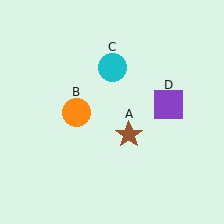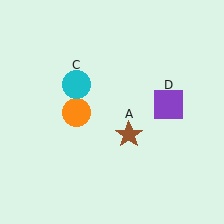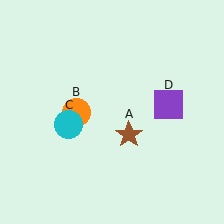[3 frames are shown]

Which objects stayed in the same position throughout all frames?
Brown star (object A) and orange circle (object B) and purple square (object D) remained stationary.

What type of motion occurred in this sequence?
The cyan circle (object C) rotated counterclockwise around the center of the scene.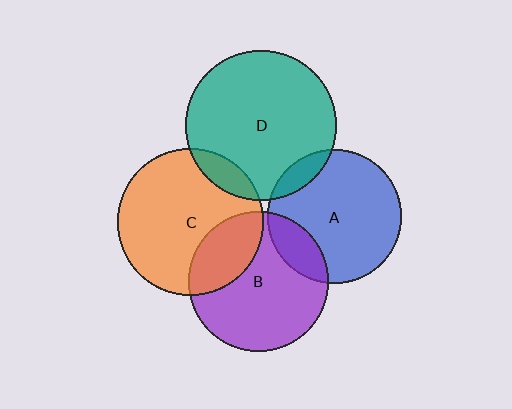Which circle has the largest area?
Circle D (teal).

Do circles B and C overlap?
Yes.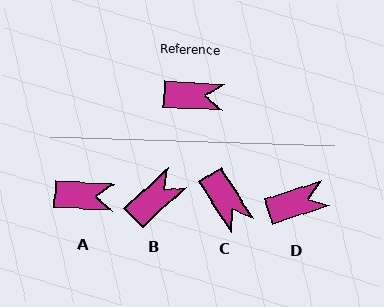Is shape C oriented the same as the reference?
No, it is off by about 54 degrees.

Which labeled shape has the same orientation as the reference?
A.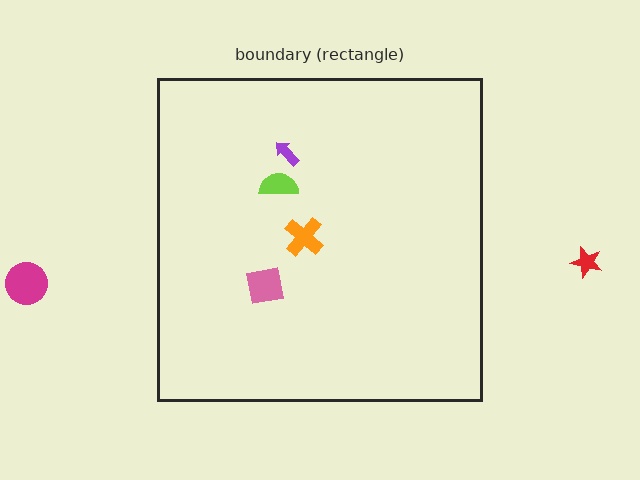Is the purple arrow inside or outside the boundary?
Inside.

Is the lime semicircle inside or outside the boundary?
Inside.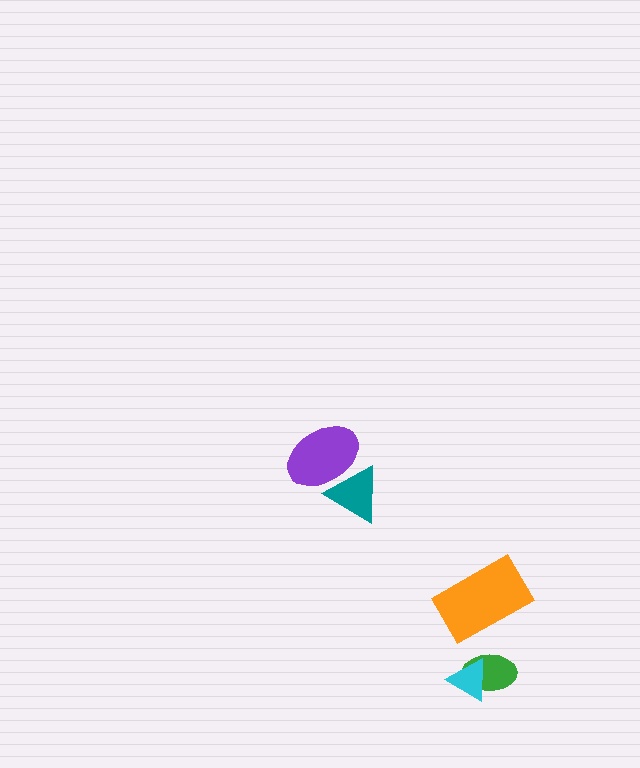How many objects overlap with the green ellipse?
1 object overlaps with the green ellipse.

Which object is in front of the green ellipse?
The cyan triangle is in front of the green ellipse.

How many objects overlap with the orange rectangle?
0 objects overlap with the orange rectangle.